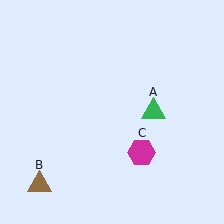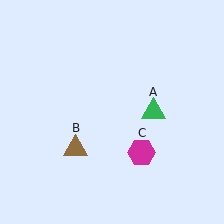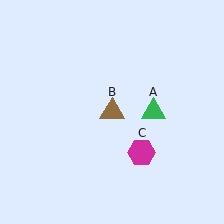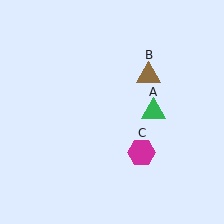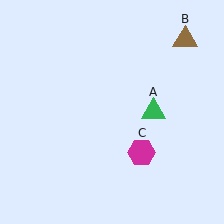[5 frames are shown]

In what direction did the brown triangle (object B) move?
The brown triangle (object B) moved up and to the right.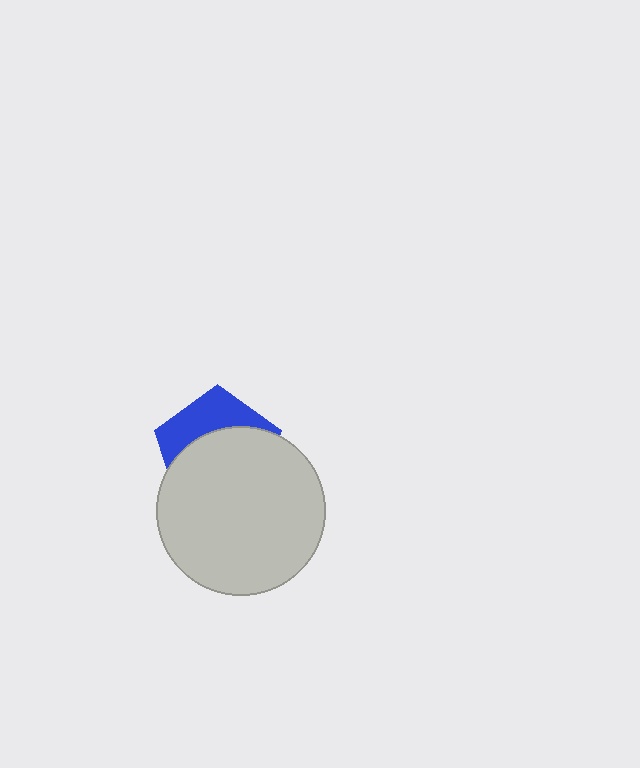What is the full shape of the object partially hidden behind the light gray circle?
The partially hidden object is a blue pentagon.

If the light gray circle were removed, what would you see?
You would see the complete blue pentagon.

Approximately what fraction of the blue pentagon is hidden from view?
Roughly 65% of the blue pentagon is hidden behind the light gray circle.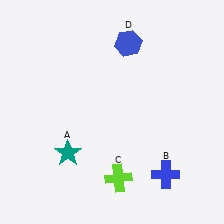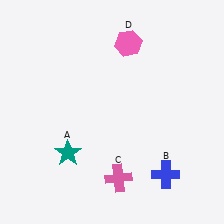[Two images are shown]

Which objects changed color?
C changed from lime to pink. D changed from blue to pink.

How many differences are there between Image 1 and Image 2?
There are 2 differences between the two images.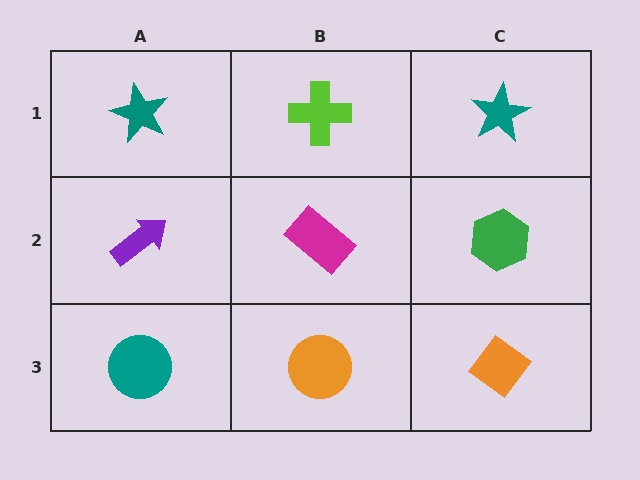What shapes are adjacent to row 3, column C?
A green hexagon (row 2, column C), an orange circle (row 3, column B).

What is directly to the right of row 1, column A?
A lime cross.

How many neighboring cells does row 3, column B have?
3.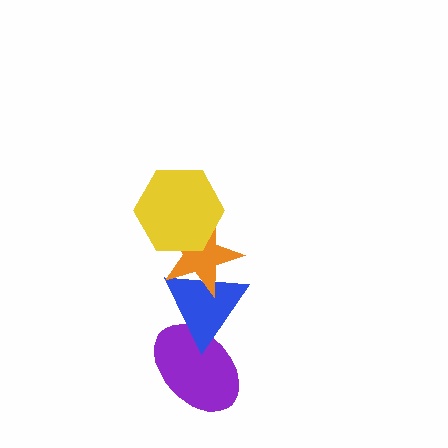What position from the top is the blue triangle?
The blue triangle is 3rd from the top.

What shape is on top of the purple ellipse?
The blue triangle is on top of the purple ellipse.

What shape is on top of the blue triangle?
The orange star is on top of the blue triangle.